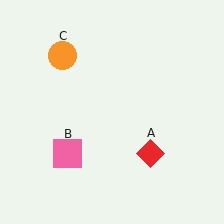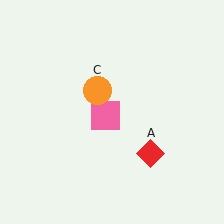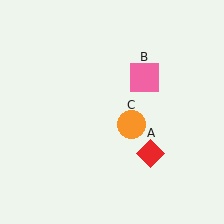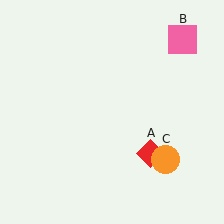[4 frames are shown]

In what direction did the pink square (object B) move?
The pink square (object B) moved up and to the right.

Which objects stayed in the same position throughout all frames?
Red diamond (object A) remained stationary.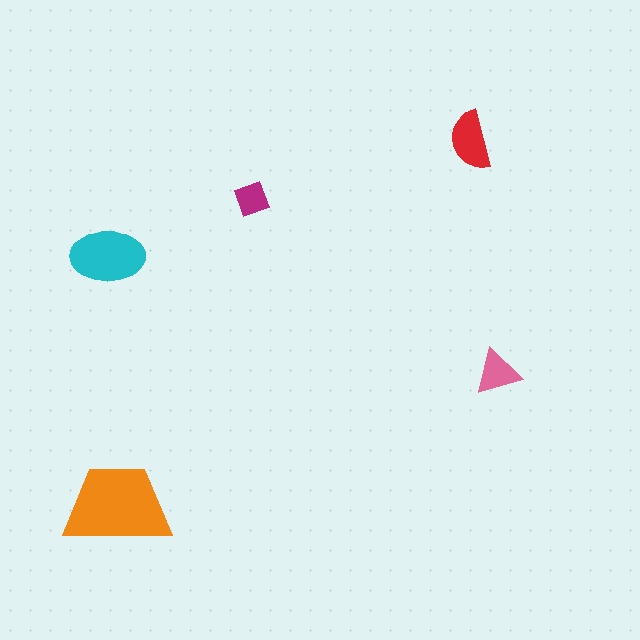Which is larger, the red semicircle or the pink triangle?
The red semicircle.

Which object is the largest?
The orange trapezoid.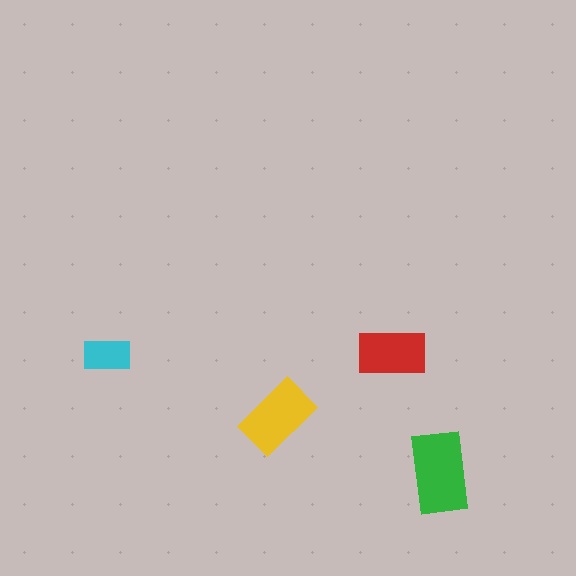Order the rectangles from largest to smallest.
the green one, the yellow one, the red one, the cyan one.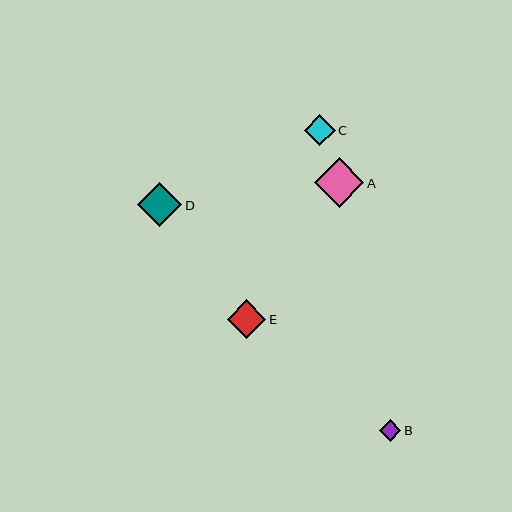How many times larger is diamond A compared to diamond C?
Diamond A is approximately 1.6 times the size of diamond C.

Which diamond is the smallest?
Diamond B is the smallest with a size of approximately 22 pixels.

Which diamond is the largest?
Diamond A is the largest with a size of approximately 49 pixels.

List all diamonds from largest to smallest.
From largest to smallest: A, D, E, C, B.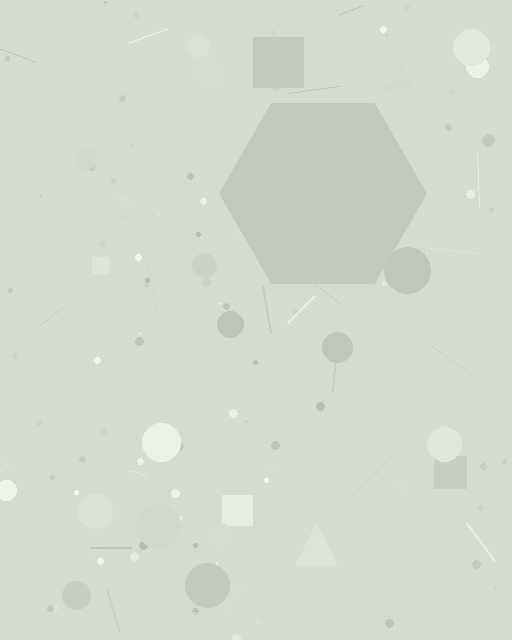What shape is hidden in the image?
A hexagon is hidden in the image.